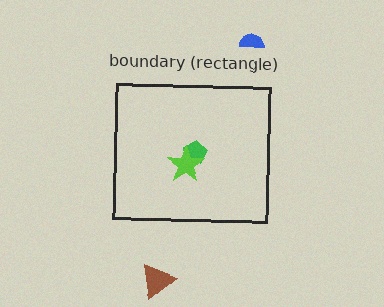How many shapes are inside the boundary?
2 inside, 2 outside.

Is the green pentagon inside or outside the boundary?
Inside.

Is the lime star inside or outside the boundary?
Inside.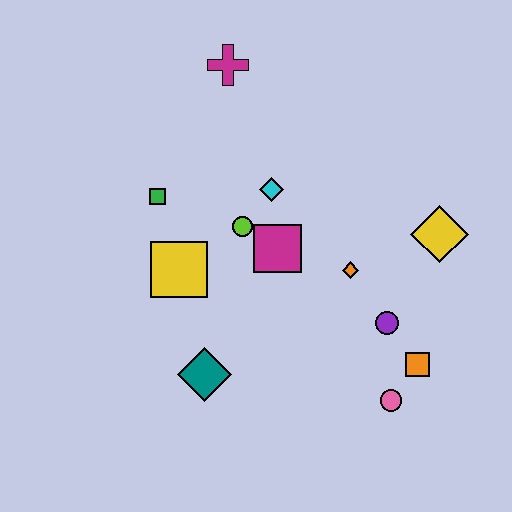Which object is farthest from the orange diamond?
The magenta cross is farthest from the orange diamond.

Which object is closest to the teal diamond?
The yellow square is closest to the teal diamond.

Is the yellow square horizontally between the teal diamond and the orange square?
No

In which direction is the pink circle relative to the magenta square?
The pink circle is below the magenta square.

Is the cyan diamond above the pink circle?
Yes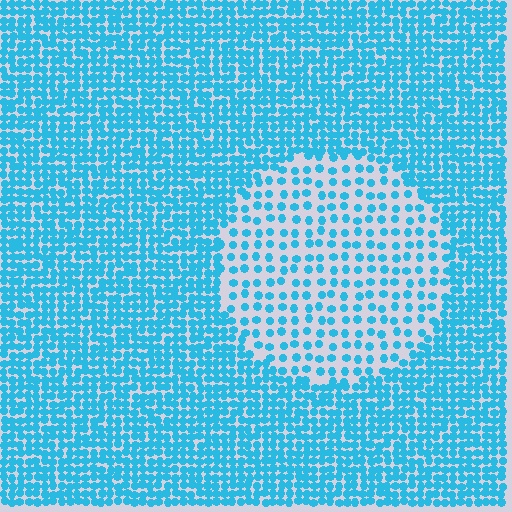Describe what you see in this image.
The image contains small cyan elements arranged at two different densities. A circle-shaped region is visible where the elements are less densely packed than the surrounding area.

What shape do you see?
I see a circle.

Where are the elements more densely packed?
The elements are more densely packed outside the circle boundary.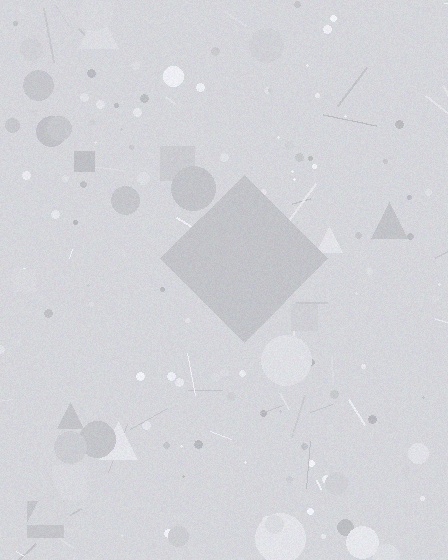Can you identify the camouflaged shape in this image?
The camouflaged shape is a diamond.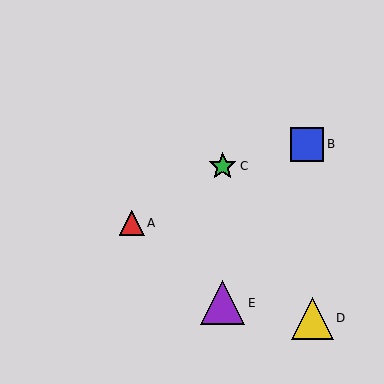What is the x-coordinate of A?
Object A is at x≈132.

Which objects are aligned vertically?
Objects C, E are aligned vertically.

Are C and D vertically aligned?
No, C is at x≈223 and D is at x≈312.